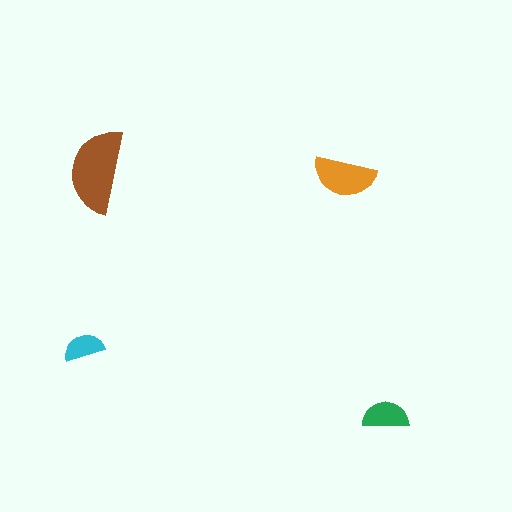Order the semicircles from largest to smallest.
the brown one, the orange one, the green one, the cyan one.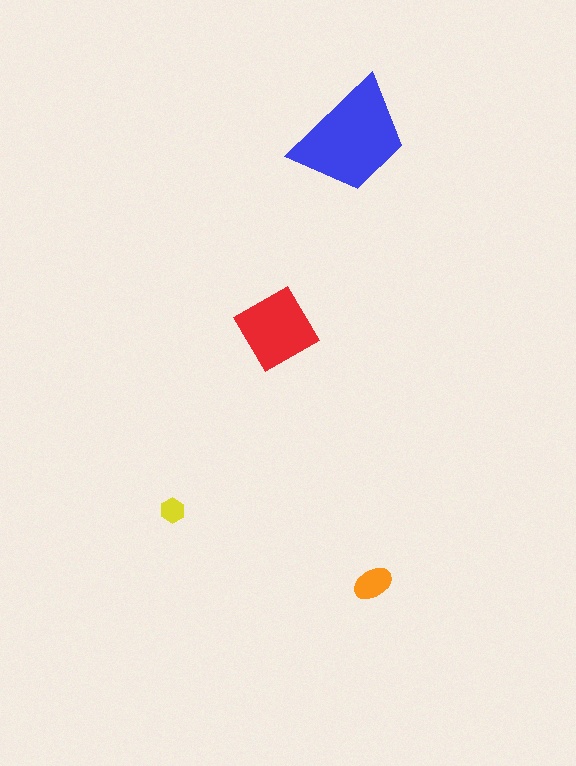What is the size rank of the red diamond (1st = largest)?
2nd.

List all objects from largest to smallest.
The blue trapezoid, the red diamond, the orange ellipse, the yellow hexagon.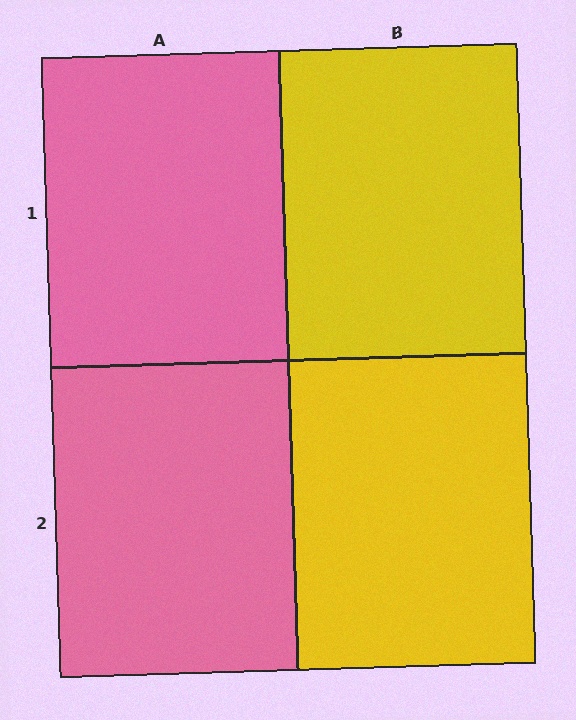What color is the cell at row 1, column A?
Pink.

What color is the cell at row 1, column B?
Yellow.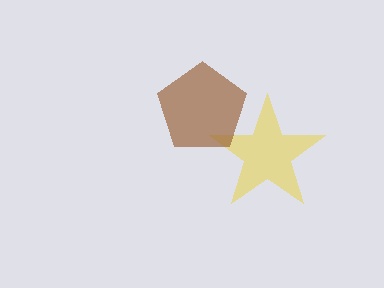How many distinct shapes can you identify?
There are 2 distinct shapes: a yellow star, a brown pentagon.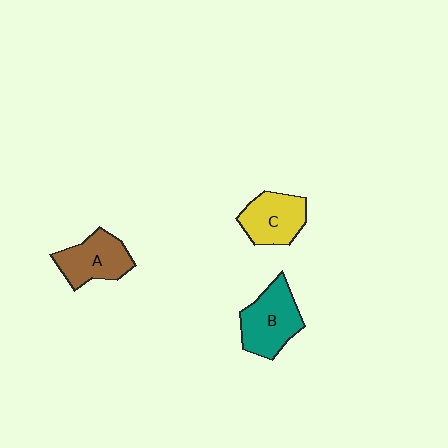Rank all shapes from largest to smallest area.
From largest to smallest: B (teal), A (brown), C (yellow).